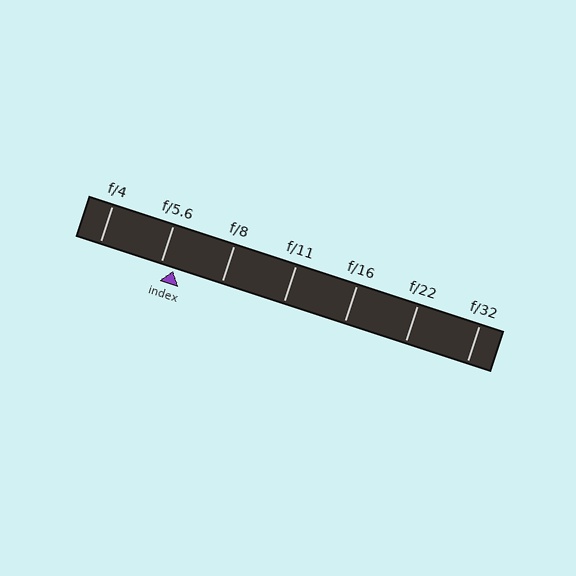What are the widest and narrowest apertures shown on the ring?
The widest aperture shown is f/4 and the narrowest is f/32.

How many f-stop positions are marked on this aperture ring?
There are 7 f-stop positions marked.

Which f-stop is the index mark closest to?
The index mark is closest to f/5.6.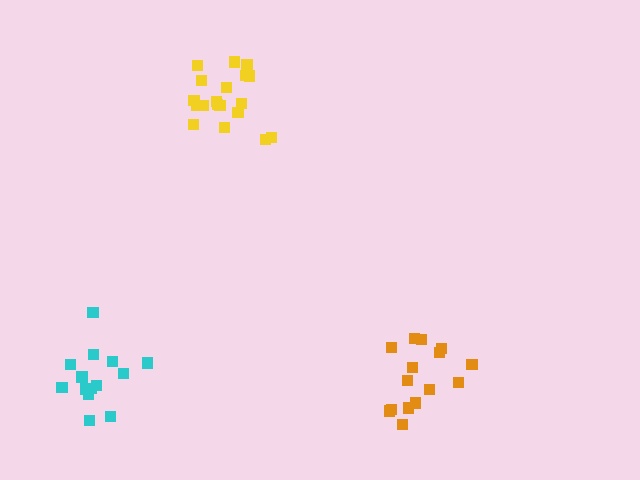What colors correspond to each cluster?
The clusters are colored: cyan, orange, yellow.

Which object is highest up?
The yellow cluster is topmost.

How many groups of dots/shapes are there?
There are 3 groups.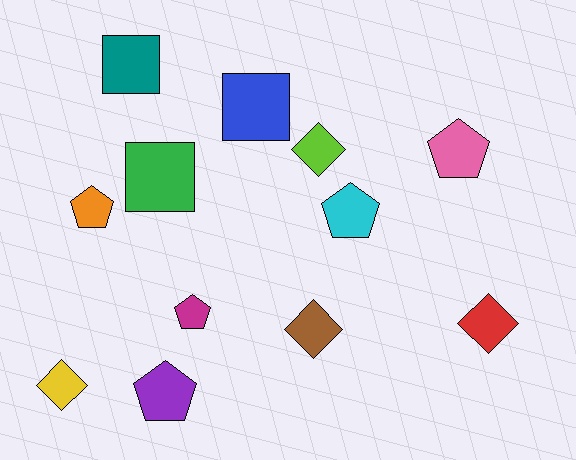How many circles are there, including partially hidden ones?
There are no circles.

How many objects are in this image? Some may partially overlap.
There are 12 objects.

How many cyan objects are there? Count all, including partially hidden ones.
There is 1 cyan object.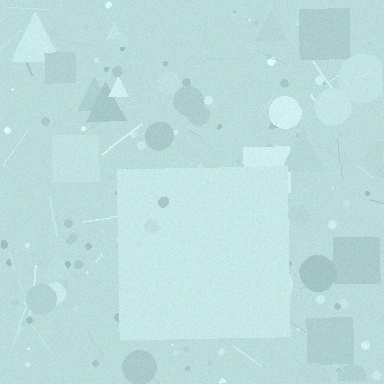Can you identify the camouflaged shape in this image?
The camouflaged shape is a square.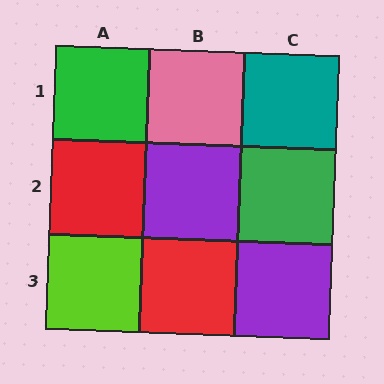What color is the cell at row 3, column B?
Red.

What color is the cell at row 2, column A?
Red.